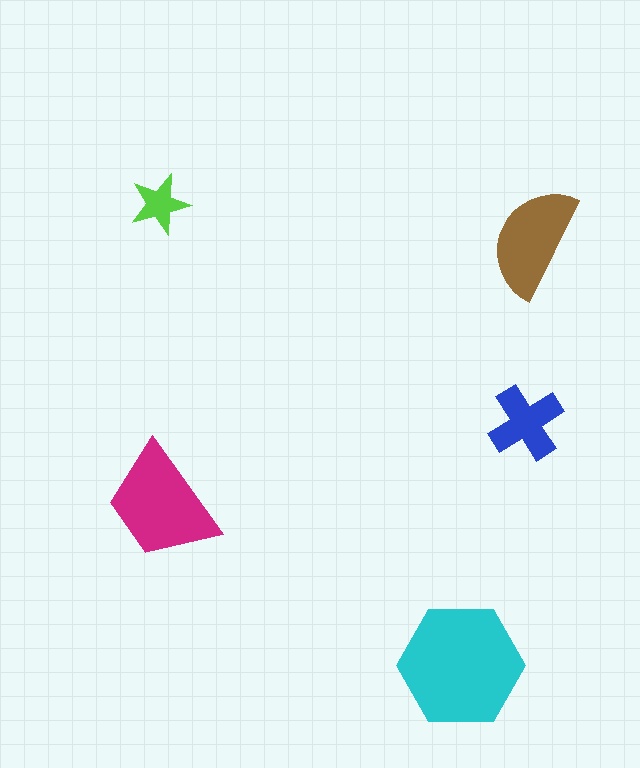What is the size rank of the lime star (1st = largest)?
5th.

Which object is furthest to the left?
The magenta trapezoid is leftmost.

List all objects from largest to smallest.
The cyan hexagon, the magenta trapezoid, the brown semicircle, the blue cross, the lime star.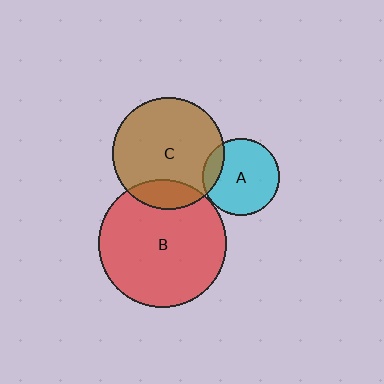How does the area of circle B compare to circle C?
Approximately 1.3 times.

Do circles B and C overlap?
Yes.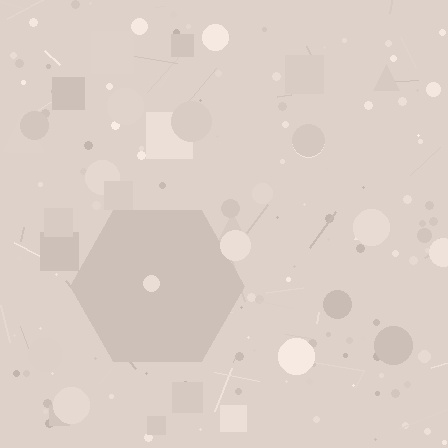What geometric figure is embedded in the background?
A hexagon is embedded in the background.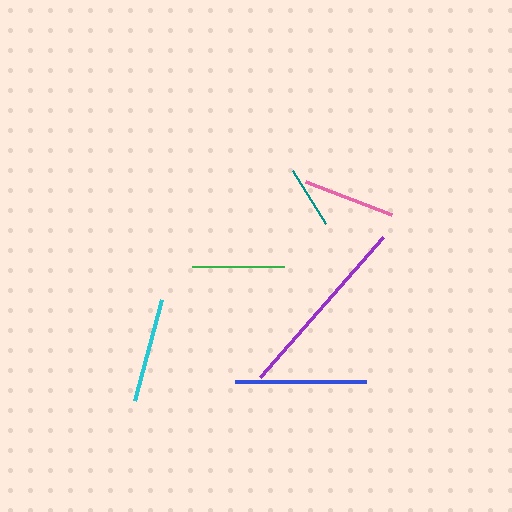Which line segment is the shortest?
The teal line is the shortest at approximately 63 pixels.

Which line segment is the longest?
The purple line is the longest at approximately 186 pixels.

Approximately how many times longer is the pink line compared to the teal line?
The pink line is approximately 1.5 times the length of the teal line.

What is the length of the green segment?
The green segment is approximately 92 pixels long.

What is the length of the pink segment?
The pink segment is approximately 92 pixels long.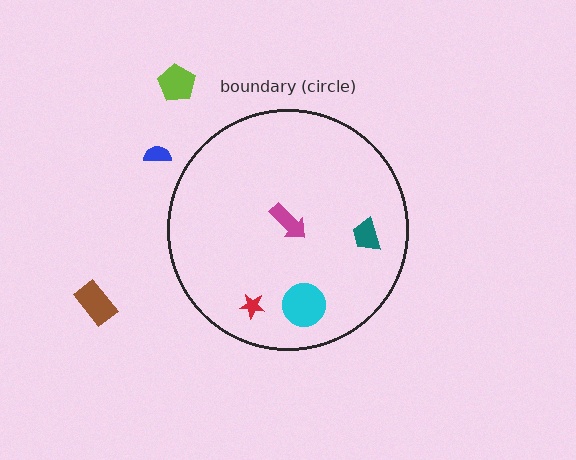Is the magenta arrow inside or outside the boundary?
Inside.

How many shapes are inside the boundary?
4 inside, 3 outside.